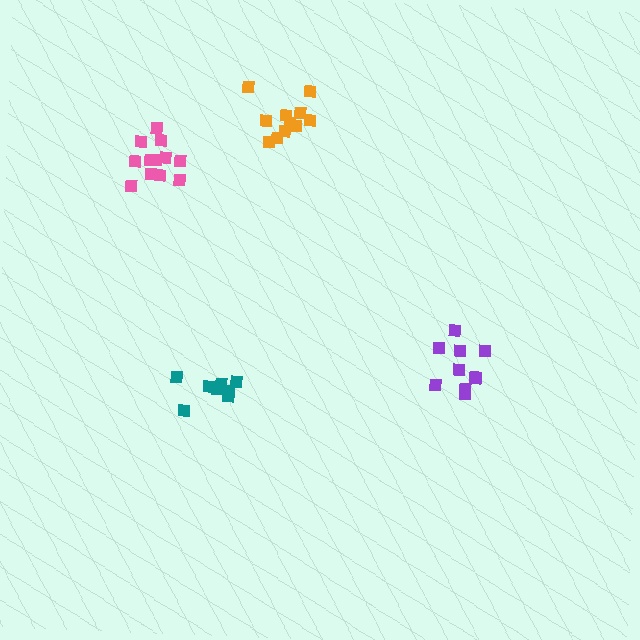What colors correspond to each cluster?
The clusters are colored: orange, purple, pink, teal.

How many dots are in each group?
Group 1: 11 dots, Group 2: 10 dots, Group 3: 12 dots, Group 4: 8 dots (41 total).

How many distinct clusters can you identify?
There are 4 distinct clusters.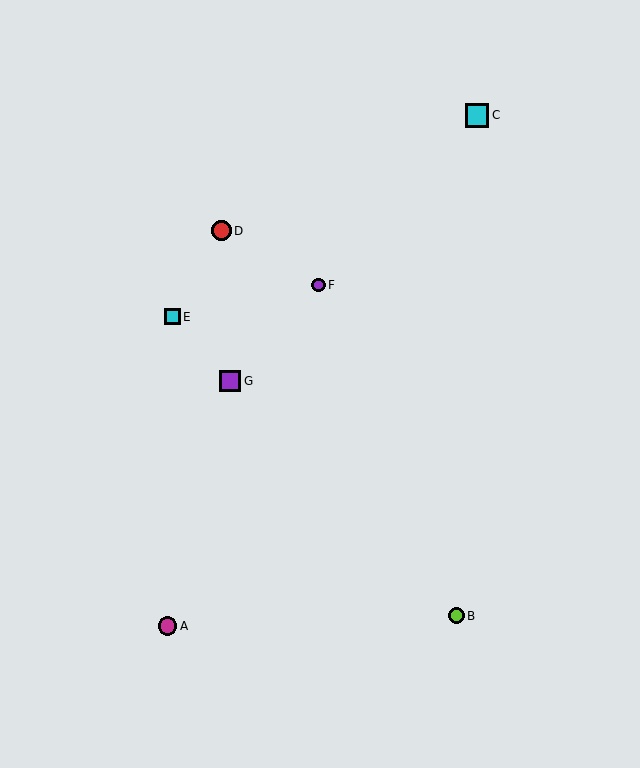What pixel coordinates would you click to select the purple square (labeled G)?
Click at (230, 381) to select the purple square G.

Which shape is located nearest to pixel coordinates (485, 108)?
The cyan square (labeled C) at (477, 115) is nearest to that location.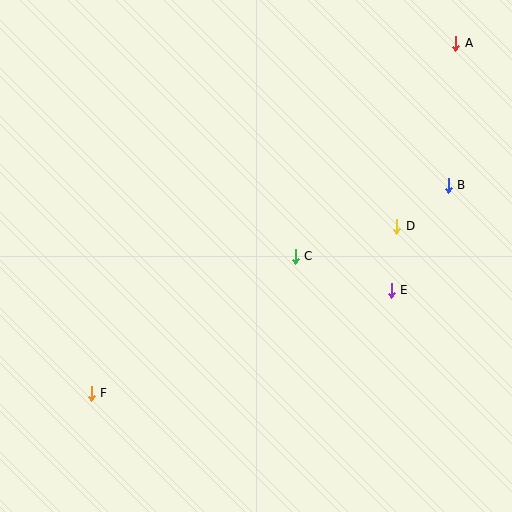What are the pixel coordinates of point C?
Point C is at (295, 256).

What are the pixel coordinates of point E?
Point E is at (391, 290).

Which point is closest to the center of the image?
Point C at (295, 256) is closest to the center.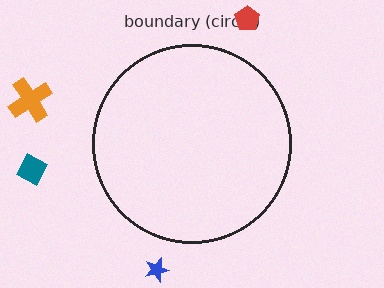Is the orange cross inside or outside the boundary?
Outside.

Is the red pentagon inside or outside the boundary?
Outside.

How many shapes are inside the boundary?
0 inside, 4 outside.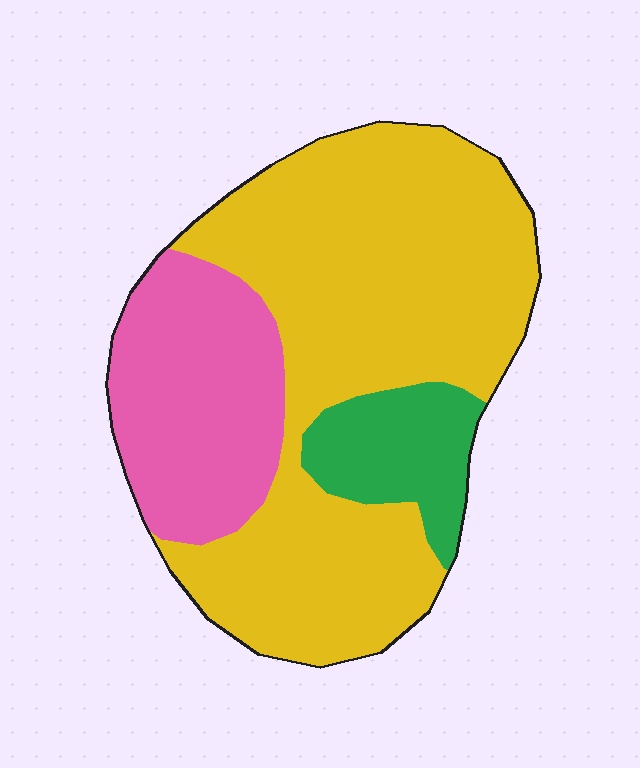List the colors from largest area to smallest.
From largest to smallest: yellow, pink, green.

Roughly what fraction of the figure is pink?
Pink takes up less than a quarter of the figure.